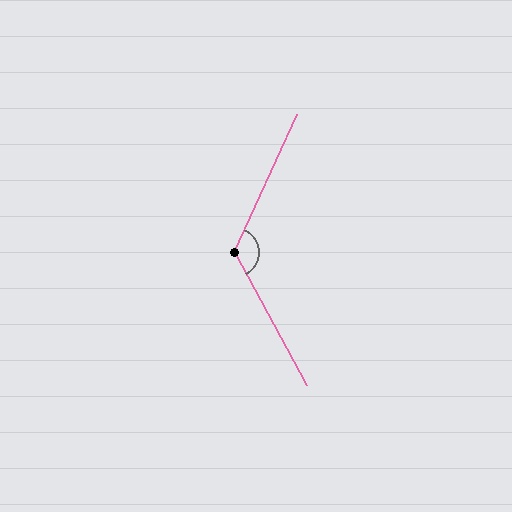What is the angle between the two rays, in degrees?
Approximately 127 degrees.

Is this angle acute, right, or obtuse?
It is obtuse.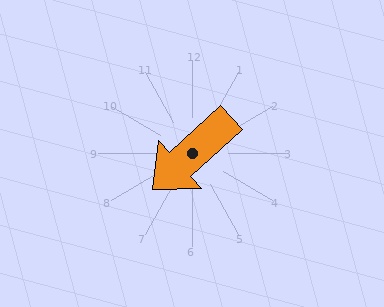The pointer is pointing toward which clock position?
Roughly 8 o'clock.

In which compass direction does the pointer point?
Southwest.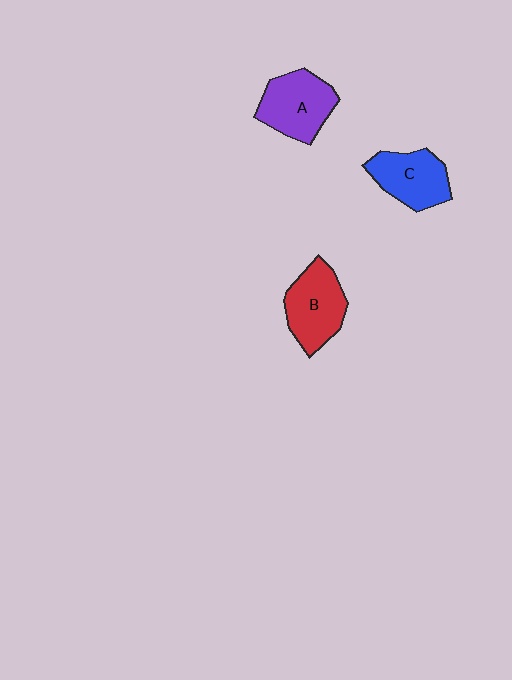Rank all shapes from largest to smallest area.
From largest to smallest: B (red), A (purple), C (blue).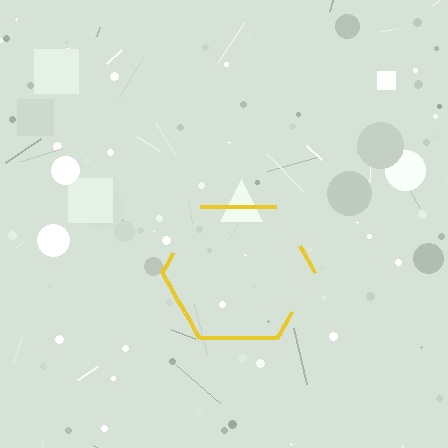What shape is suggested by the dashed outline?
The dashed outline suggests a hexagon.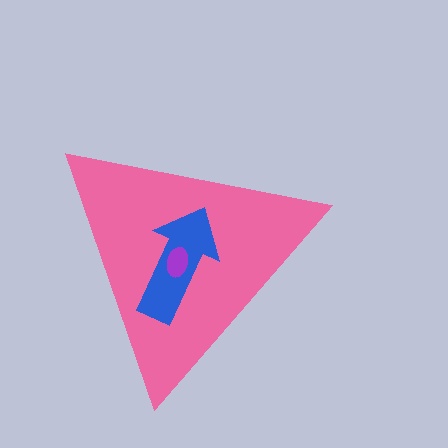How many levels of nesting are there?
3.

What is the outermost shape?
The pink triangle.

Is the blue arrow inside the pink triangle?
Yes.